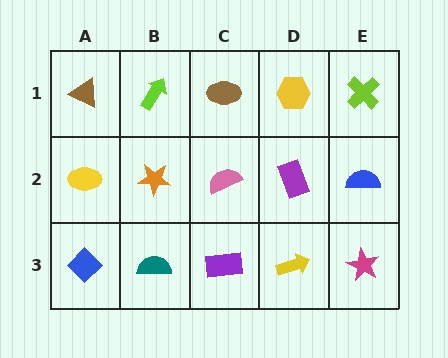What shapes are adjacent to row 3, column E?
A blue semicircle (row 2, column E), a yellow arrow (row 3, column D).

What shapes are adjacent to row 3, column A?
A yellow ellipse (row 2, column A), a teal semicircle (row 3, column B).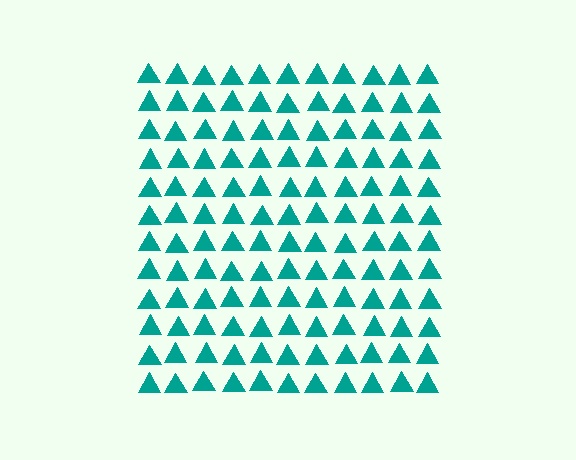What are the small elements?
The small elements are triangles.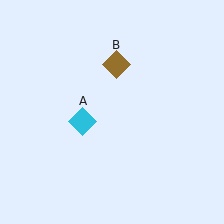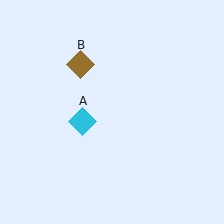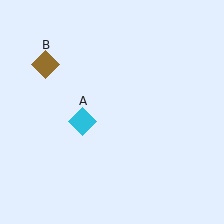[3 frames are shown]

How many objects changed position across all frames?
1 object changed position: brown diamond (object B).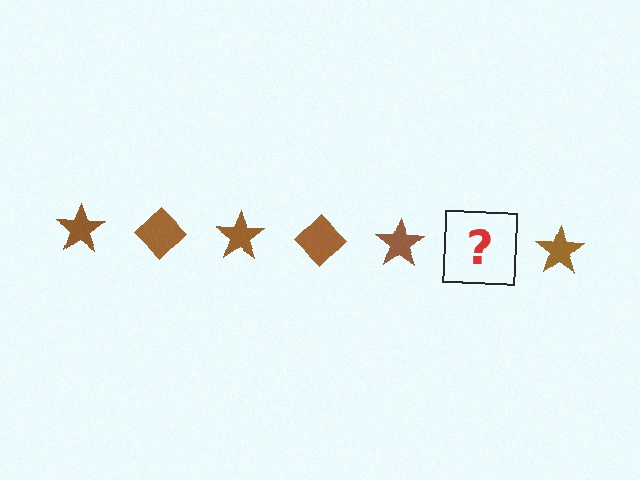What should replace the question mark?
The question mark should be replaced with a brown diamond.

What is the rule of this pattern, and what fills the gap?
The rule is that the pattern cycles through star, diamond shapes in brown. The gap should be filled with a brown diamond.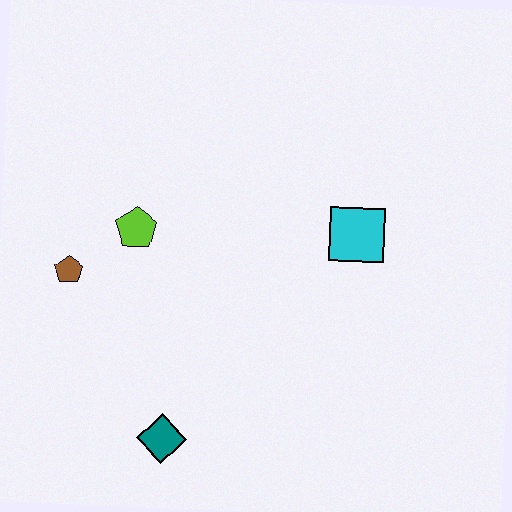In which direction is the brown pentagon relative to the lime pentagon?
The brown pentagon is to the left of the lime pentagon.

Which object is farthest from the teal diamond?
The cyan square is farthest from the teal diamond.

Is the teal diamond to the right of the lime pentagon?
Yes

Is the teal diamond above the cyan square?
No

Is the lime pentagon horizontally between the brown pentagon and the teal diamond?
Yes